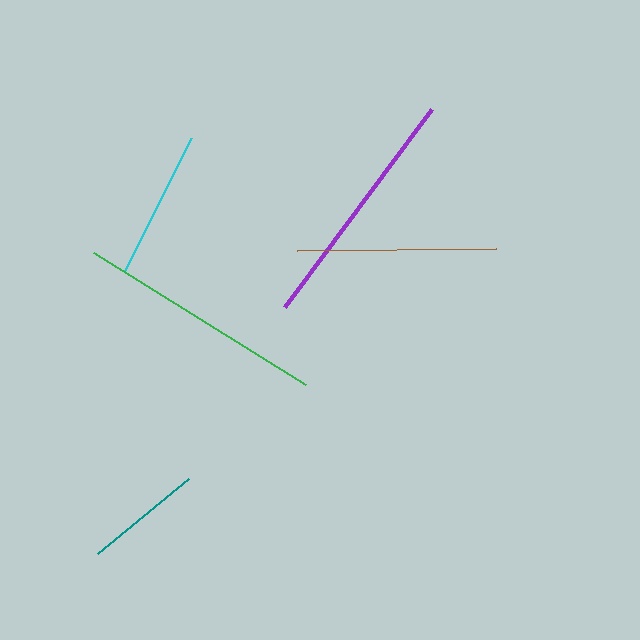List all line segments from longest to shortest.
From longest to shortest: green, purple, brown, cyan, teal.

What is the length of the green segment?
The green segment is approximately 250 pixels long.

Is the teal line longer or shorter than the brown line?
The brown line is longer than the teal line.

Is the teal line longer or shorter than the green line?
The green line is longer than the teal line.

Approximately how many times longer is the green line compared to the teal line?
The green line is approximately 2.1 times the length of the teal line.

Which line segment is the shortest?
The teal line is the shortest at approximately 118 pixels.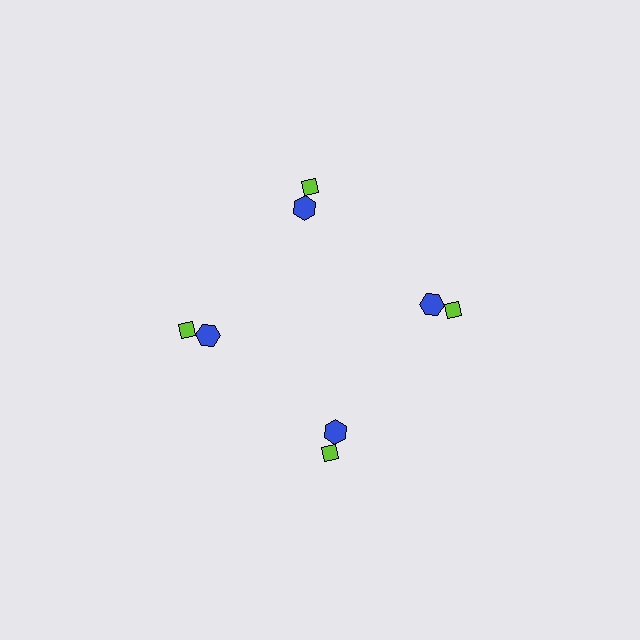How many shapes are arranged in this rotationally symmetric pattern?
There are 8 shapes, arranged in 4 groups of 2.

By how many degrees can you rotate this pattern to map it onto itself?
The pattern maps onto itself every 90 degrees of rotation.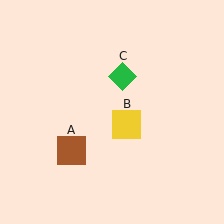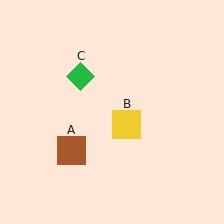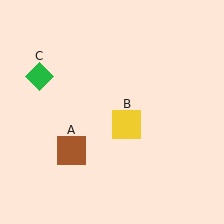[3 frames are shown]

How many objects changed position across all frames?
1 object changed position: green diamond (object C).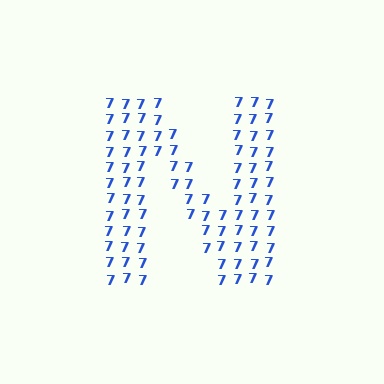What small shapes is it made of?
It is made of small digit 7's.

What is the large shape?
The large shape is the letter N.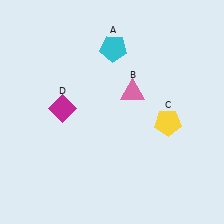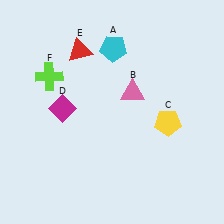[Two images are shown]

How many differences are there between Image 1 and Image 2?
There are 2 differences between the two images.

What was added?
A red triangle (E), a lime cross (F) were added in Image 2.